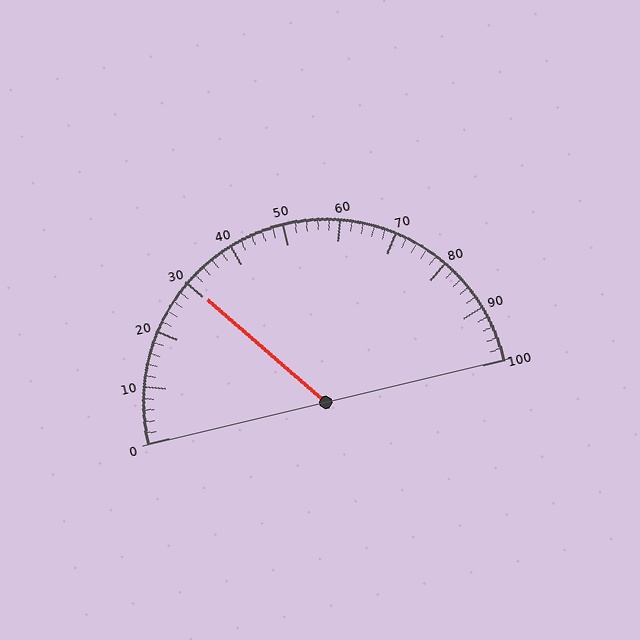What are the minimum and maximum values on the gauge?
The gauge ranges from 0 to 100.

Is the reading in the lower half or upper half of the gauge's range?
The reading is in the lower half of the range (0 to 100).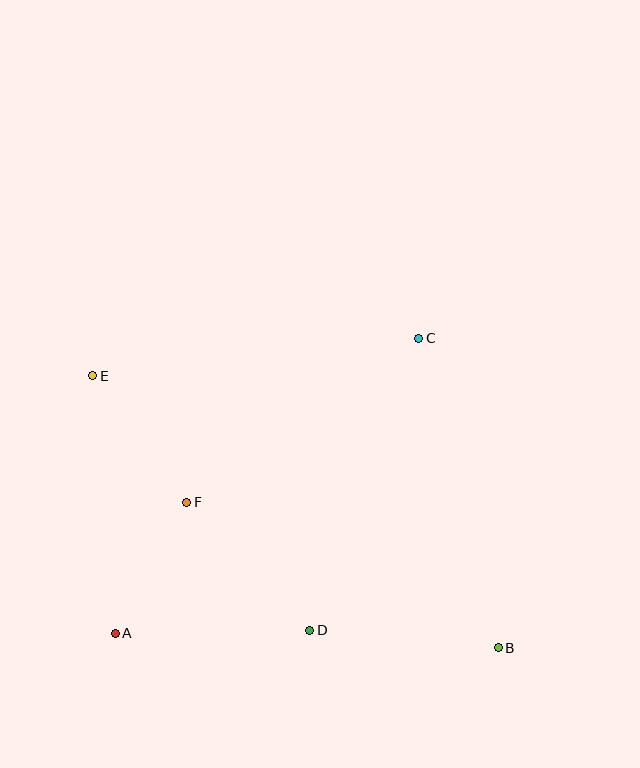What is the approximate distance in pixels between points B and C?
The distance between B and C is approximately 319 pixels.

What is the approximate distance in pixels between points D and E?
The distance between D and E is approximately 334 pixels.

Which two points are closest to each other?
Points A and F are closest to each other.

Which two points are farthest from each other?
Points B and E are farthest from each other.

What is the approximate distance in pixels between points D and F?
The distance between D and F is approximately 177 pixels.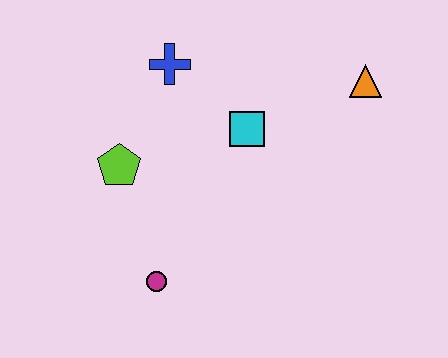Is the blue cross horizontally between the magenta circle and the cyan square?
Yes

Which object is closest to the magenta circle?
The lime pentagon is closest to the magenta circle.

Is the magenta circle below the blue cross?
Yes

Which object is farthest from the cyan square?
The magenta circle is farthest from the cyan square.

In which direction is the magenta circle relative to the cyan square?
The magenta circle is below the cyan square.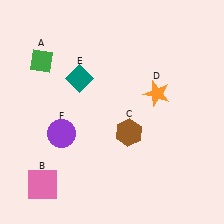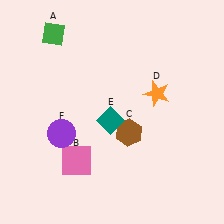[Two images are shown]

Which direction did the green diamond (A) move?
The green diamond (A) moved up.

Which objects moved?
The objects that moved are: the green diamond (A), the pink square (B), the teal diamond (E).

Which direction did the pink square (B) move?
The pink square (B) moved right.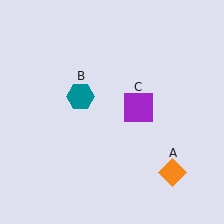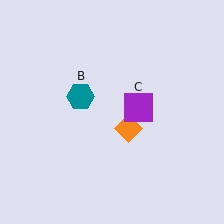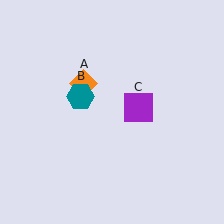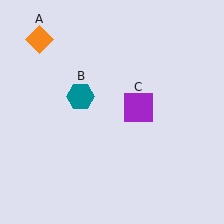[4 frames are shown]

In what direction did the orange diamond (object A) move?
The orange diamond (object A) moved up and to the left.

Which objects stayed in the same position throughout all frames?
Teal hexagon (object B) and purple square (object C) remained stationary.